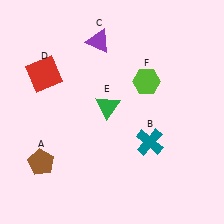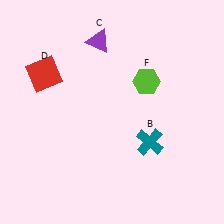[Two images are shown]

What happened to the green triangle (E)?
The green triangle (E) was removed in Image 2. It was in the top-left area of Image 1.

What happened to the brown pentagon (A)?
The brown pentagon (A) was removed in Image 2. It was in the bottom-left area of Image 1.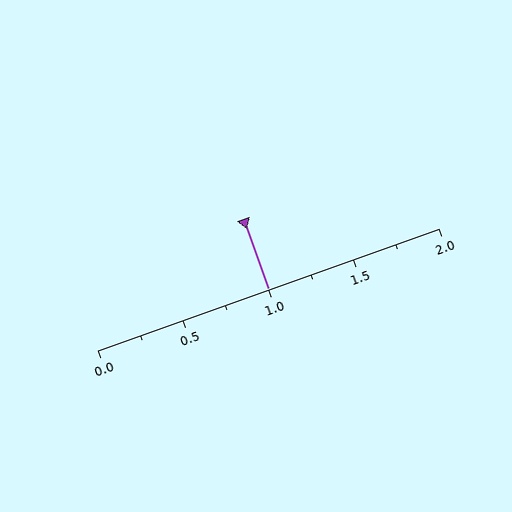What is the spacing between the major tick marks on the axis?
The major ticks are spaced 0.5 apart.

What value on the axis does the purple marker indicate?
The marker indicates approximately 1.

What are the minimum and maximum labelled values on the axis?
The axis runs from 0.0 to 2.0.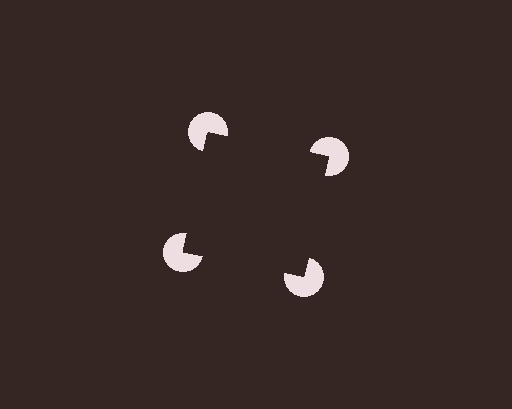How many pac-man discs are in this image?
There are 4 — one at each vertex of the illusory square.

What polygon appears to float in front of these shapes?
An illusory square — its edges are inferred from the aligned wedge cuts in the pac-man discs, not physically drawn.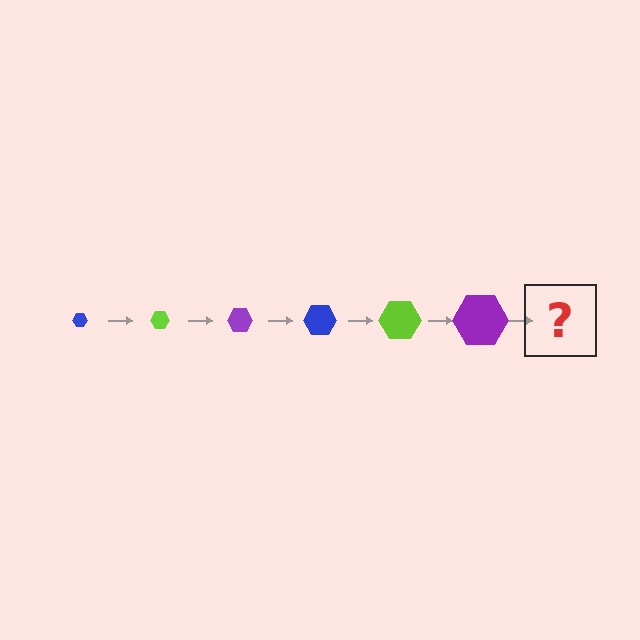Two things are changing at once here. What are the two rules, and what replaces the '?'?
The two rules are that the hexagon grows larger each step and the color cycles through blue, lime, and purple. The '?' should be a blue hexagon, larger than the previous one.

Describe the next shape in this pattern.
It should be a blue hexagon, larger than the previous one.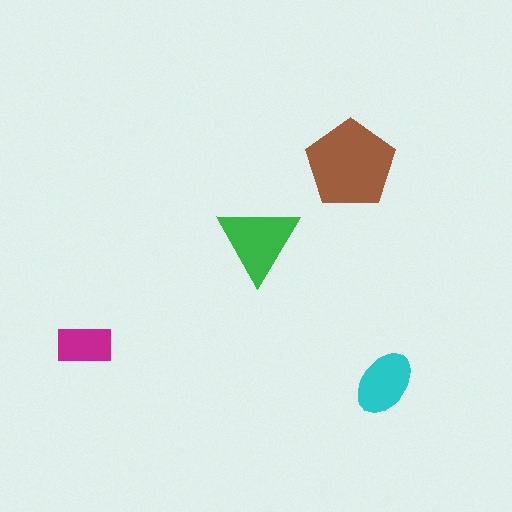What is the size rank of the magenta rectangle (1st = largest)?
4th.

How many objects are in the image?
There are 4 objects in the image.